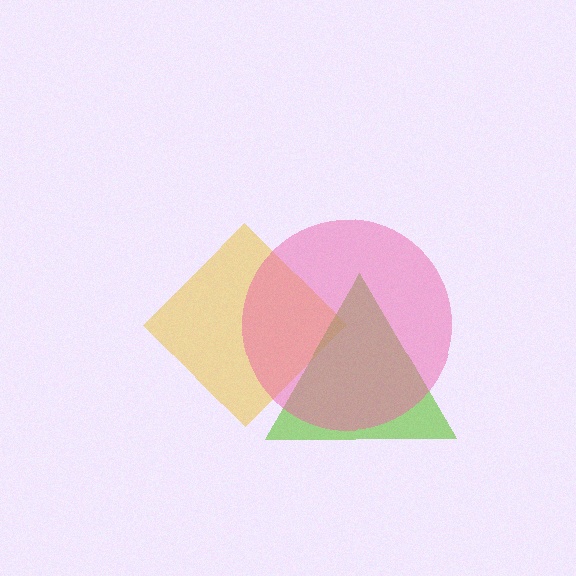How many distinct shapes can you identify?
There are 3 distinct shapes: a yellow diamond, a lime triangle, a pink circle.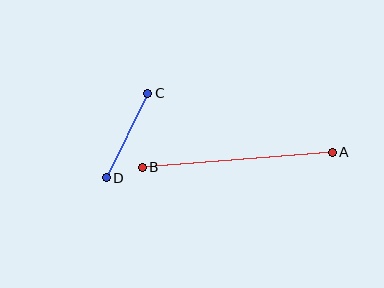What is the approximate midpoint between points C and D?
The midpoint is at approximately (127, 135) pixels.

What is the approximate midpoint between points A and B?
The midpoint is at approximately (237, 160) pixels.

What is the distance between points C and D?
The distance is approximately 94 pixels.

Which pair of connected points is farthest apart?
Points A and B are farthest apart.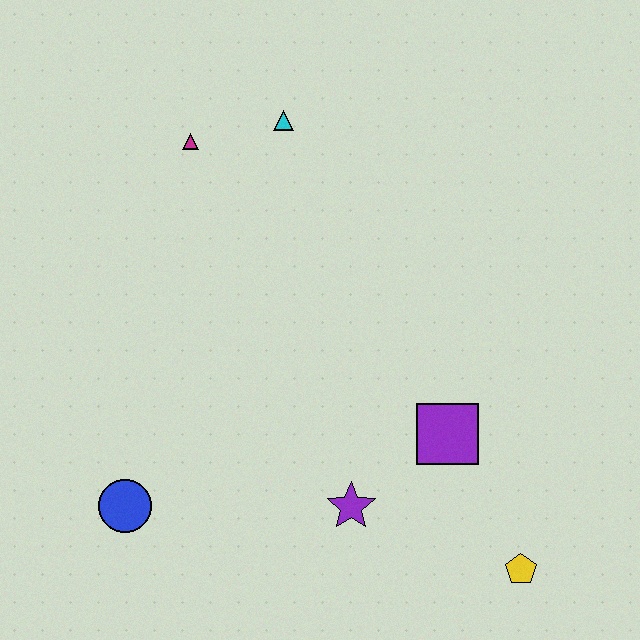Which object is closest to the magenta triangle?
The cyan triangle is closest to the magenta triangle.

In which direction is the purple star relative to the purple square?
The purple star is to the left of the purple square.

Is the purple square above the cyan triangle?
No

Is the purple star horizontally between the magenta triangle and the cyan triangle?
No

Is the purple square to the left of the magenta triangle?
No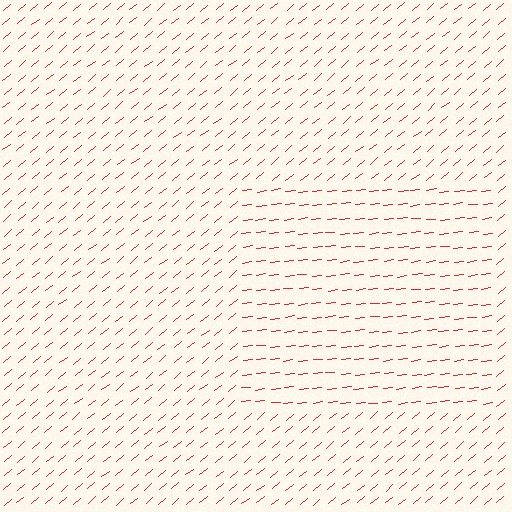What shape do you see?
I see a rectangle.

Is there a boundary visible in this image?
Yes, there is a texture boundary formed by a change in line orientation.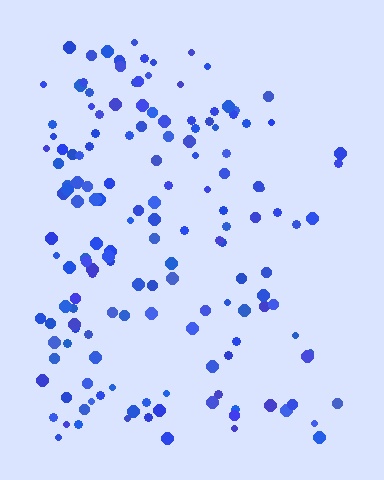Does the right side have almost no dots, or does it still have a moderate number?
Still a moderate number, just noticeably fewer than the left.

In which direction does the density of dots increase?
From right to left, with the left side densest.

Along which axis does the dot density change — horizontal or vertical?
Horizontal.